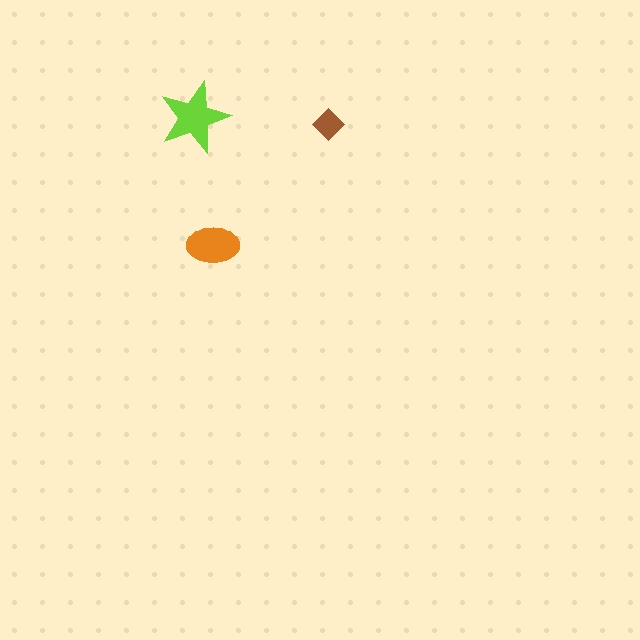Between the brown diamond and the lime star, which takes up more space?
The lime star.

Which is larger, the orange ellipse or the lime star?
The lime star.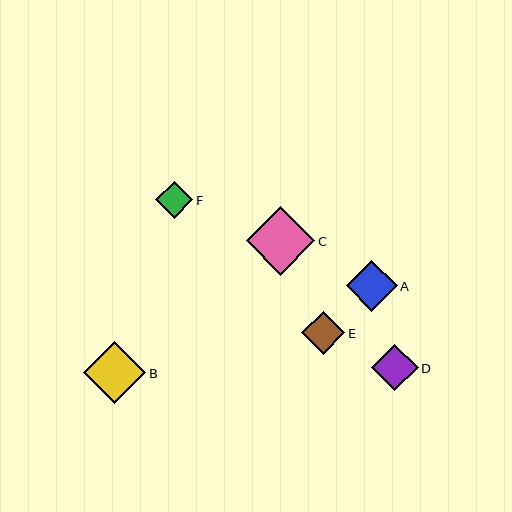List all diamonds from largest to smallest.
From largest to smallest: C, B, A, D, E, F.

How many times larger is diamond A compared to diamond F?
Diamond A is approximately 1.4 times the size of diamond F.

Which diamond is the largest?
Diamond C is the largest with a size of approximately 69 pixels.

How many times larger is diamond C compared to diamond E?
Diamond C is approximately 1.6 times the size of diamond E.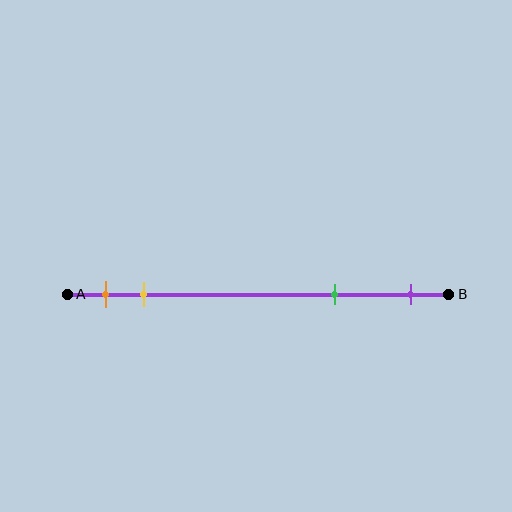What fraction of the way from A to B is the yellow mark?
The yellow mark is approximately 20% (0.2) of the way from A to B.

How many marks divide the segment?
There are 4 marks dividing the segment.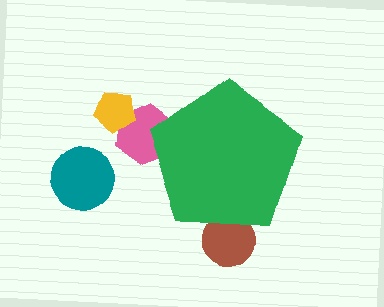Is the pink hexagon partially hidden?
Yes, the pink hexagon is partially hidden behind the green pentagon.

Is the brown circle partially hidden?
Yes, the brown circle is partially hidden behind the green pentagon.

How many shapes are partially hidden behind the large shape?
2 shapes are partially hidden.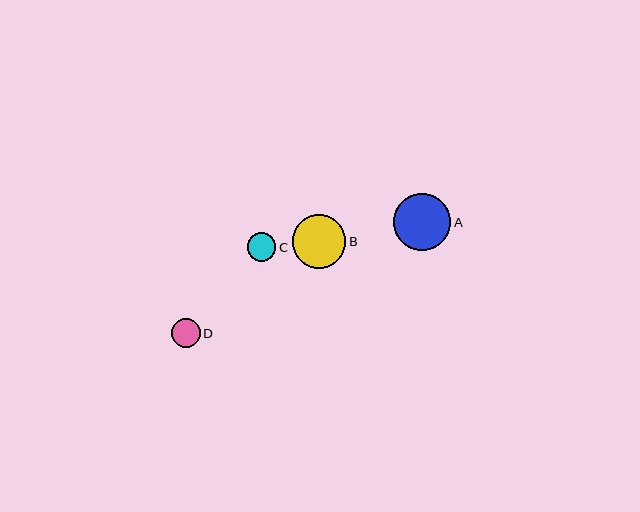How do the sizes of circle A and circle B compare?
Circle A and circle B are approximately the same size.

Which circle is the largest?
Circle A is the largest with a size of approximately 57 pixels.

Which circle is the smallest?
Circle D is the smallest with a size of approximately 28 pixels.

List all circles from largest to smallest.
From largest to smallest: A, B, C, D.